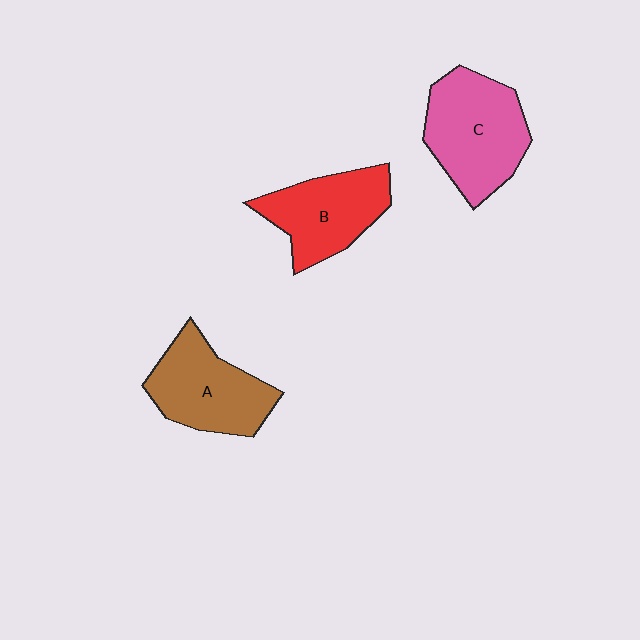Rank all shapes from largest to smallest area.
From largest to smallest: C (pink), A (brown), B (red).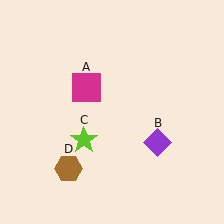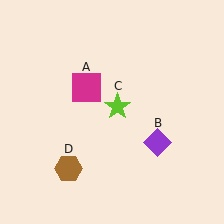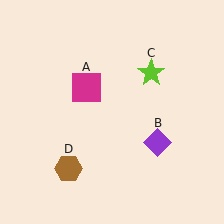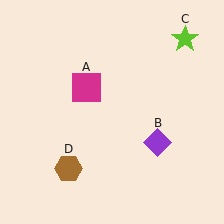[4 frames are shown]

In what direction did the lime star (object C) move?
The lime star (object C) moved up and to the right.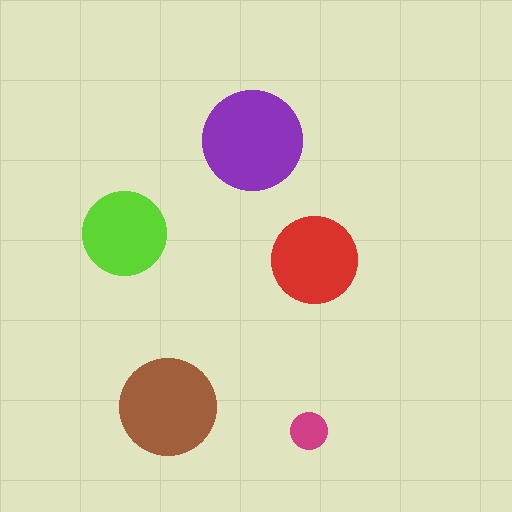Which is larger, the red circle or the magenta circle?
The red one.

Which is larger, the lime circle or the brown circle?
The brown one.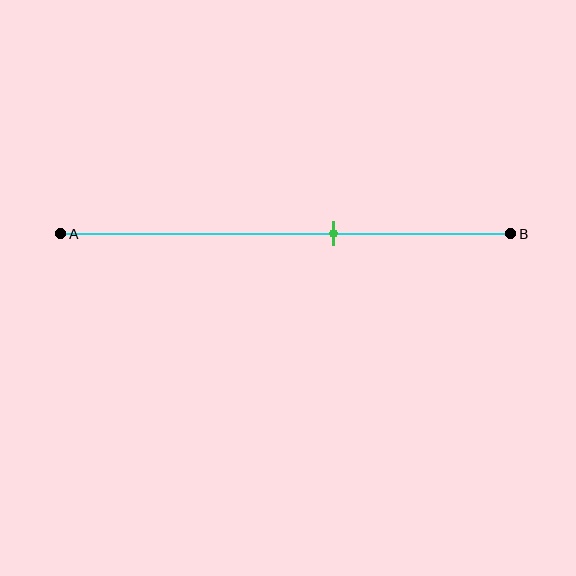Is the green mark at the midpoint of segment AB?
No, the mark is at about 60% from A, not at the 50% midpoint.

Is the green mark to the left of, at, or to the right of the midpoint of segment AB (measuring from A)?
The green mark is to the right of the midpoint of segment AB.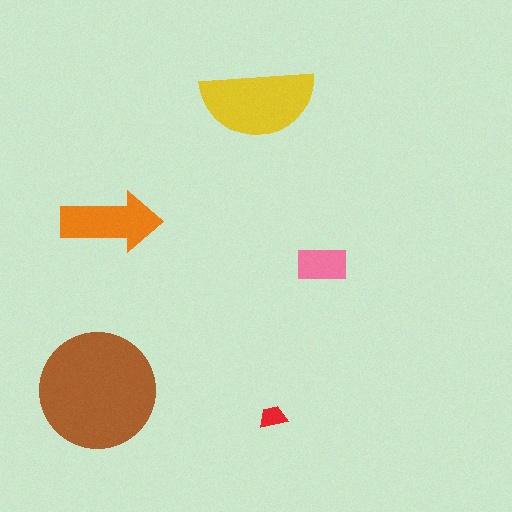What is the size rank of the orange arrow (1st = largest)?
3rd.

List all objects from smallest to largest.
The red trapezoid, the pink rectangle, the orange arrow, the yellow semicircle, the brown circle.